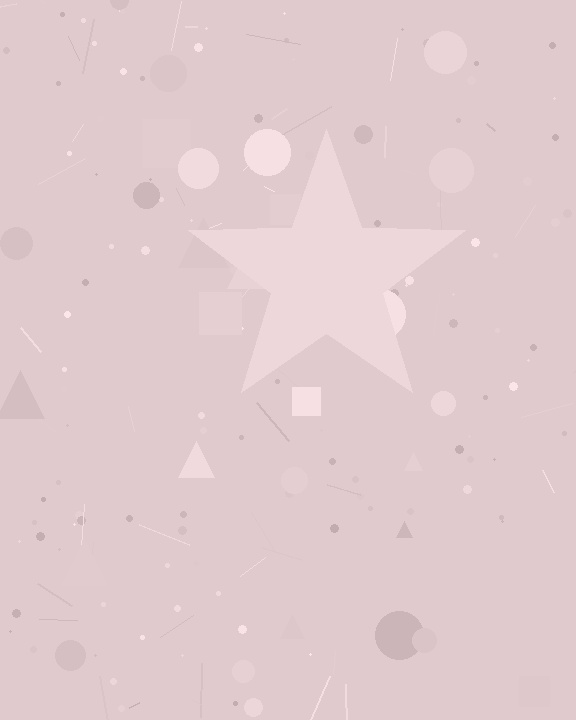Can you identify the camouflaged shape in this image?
The camouflaged shape is a star.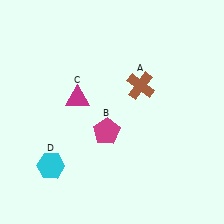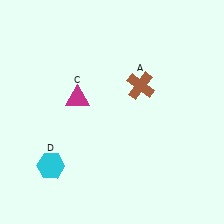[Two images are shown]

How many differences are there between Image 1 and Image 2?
There is 1 difference between the two images.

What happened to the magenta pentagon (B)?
The magenta pentagon (B) was removed in Image 2. It was in the bottom-left area of Image 1.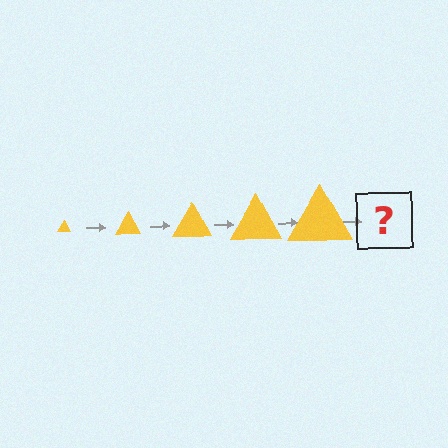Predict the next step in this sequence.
The next step is a yellow triangle, larger than the previous one.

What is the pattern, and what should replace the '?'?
The pattern is that the triangle gets progressively larger each step. The '?' should be a yellow triangle, larger than the previous one.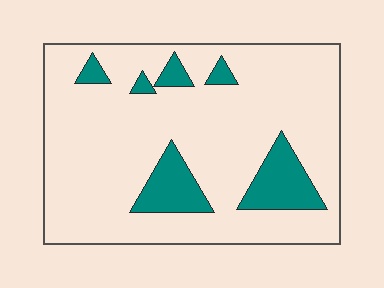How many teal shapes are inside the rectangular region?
6.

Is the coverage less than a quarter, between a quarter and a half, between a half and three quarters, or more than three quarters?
Less than a quarter.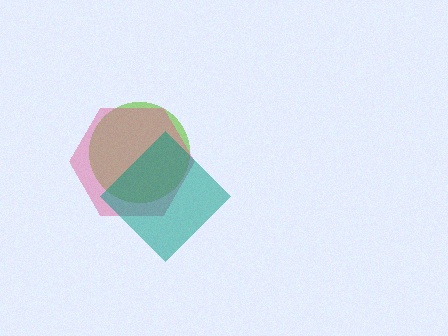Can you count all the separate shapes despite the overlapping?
Yes, there are 3 separate shapes.